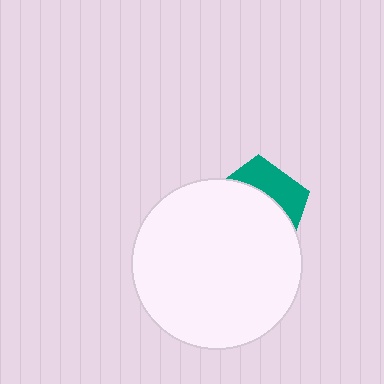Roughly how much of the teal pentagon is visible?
A small part of it is visible (roughly 33%).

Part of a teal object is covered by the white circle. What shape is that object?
It is a pentagon.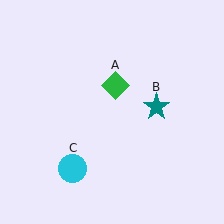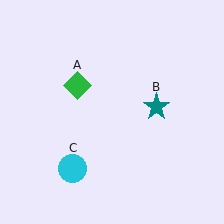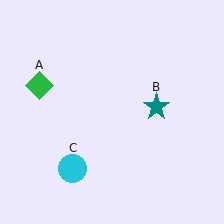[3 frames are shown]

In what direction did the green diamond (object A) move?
The green diamond (object A) moved left.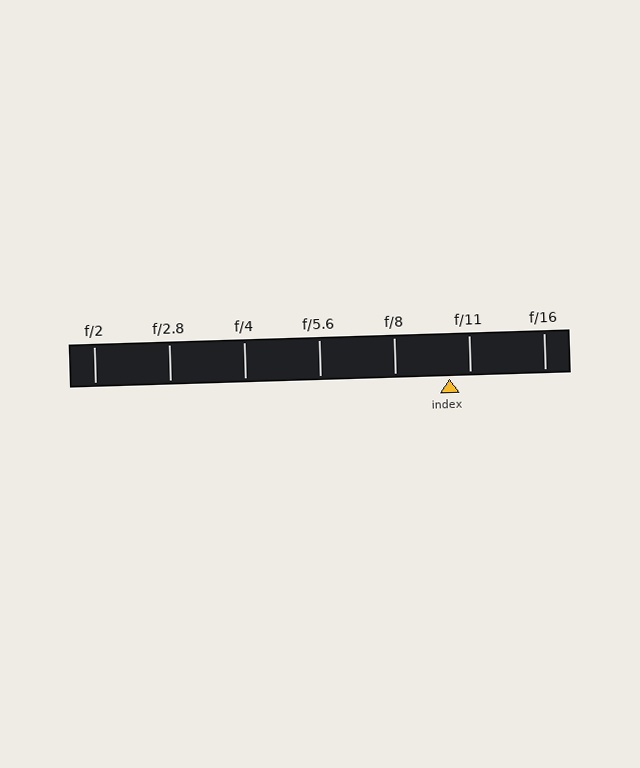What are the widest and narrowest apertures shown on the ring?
The widest aperture shown is f/2 and the narrowest is f/16.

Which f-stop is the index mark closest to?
The index mark is closest to f/11.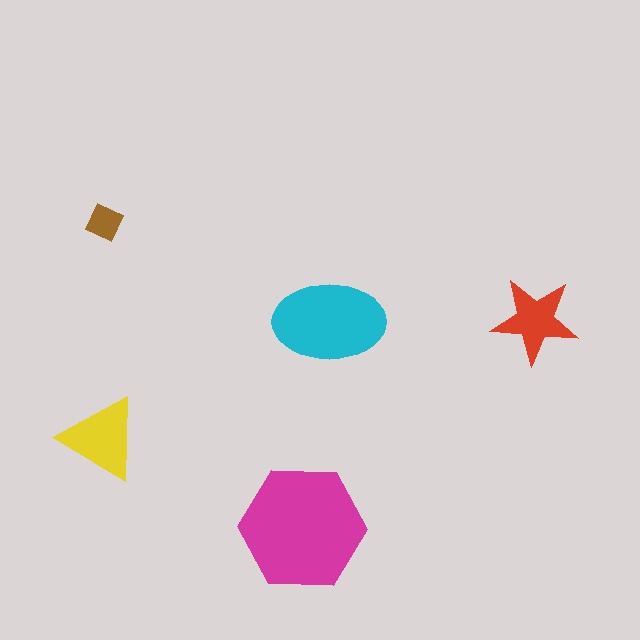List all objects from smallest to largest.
The brown diamond, the red star, the yellow triangle, the cyan ellipse, the magenta hexagon.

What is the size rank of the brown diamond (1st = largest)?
5th.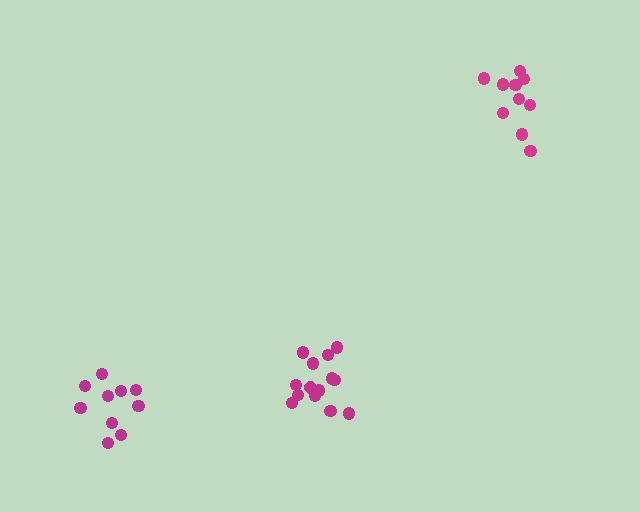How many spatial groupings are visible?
There are 3 spatial groupings.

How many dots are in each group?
Group 1: 10 dots, Group 2: 10 dots, Group 3: 15 dots (35 total).